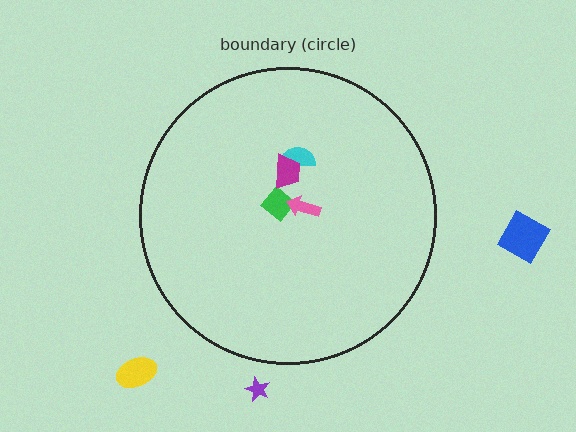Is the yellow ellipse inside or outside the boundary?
Outside.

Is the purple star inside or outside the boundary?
Outside.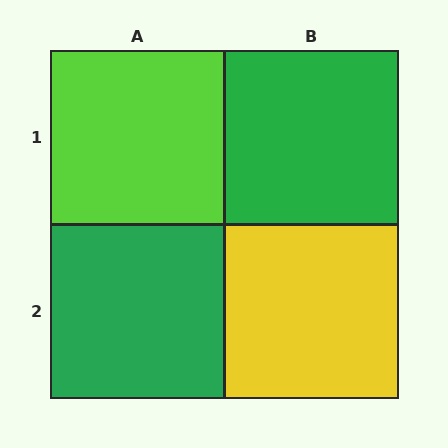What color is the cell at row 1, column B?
Green.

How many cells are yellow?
1 cell is yellow.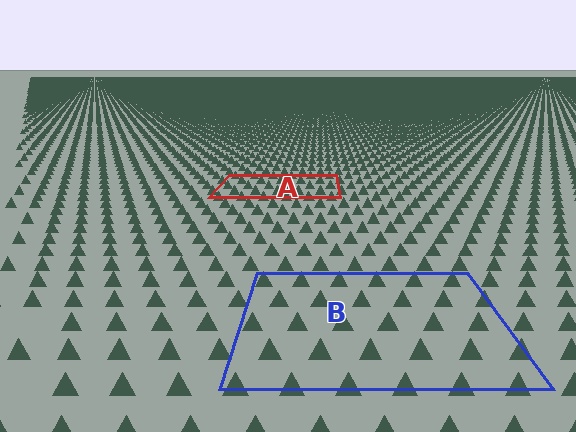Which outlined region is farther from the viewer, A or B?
Region A is farther from the viewer — the texture elements inside it appear smaller and more densely packed.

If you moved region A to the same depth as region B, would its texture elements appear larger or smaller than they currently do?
They would appear larger. At a closer depth, the same texture elements are projected at a bigger on-screen size.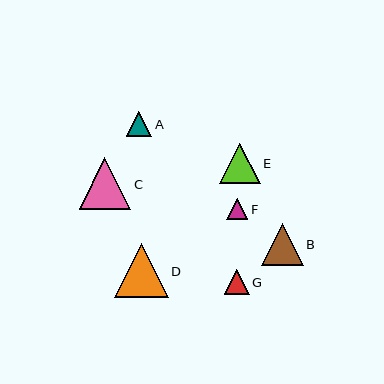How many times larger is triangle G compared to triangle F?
Triangle G is approximately 1.2 times the size of triangle F.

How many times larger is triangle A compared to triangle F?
Triangle A is approximately 1.2 times the size of triangle F.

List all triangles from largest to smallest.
From largest to smallest: D, C, B, E, A, G, F.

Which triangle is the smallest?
Triangle F is the smallest with a size of approximately 21 pixels.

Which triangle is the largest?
Triangle D is the largest with a size of approximately 54 pixels.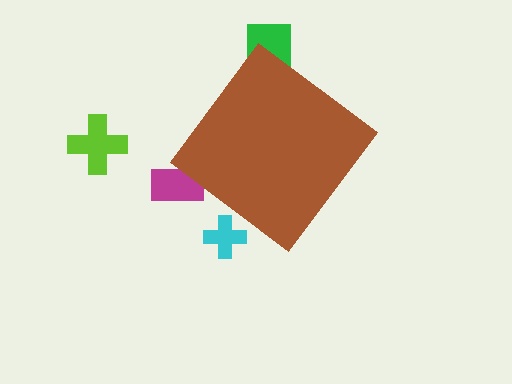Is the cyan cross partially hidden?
Yes, the cyan cross is partially hidden behind the brown diamond.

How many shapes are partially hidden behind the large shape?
3 shapes are partially hidden.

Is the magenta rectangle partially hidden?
Yes, the magenta rectangle is partially hidden behind the brown diamond.